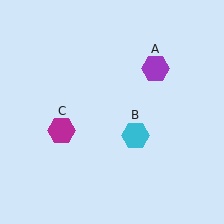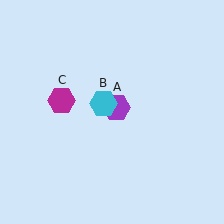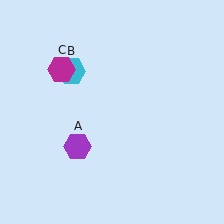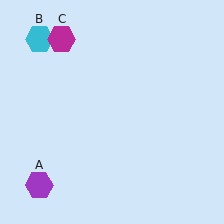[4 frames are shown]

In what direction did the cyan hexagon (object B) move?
The cyan hexagon (object B) moved up and to the left.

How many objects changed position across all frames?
3 objects changed position: purple hexagon (object A), cyan hexagon (object B), magenta hexagon (object C).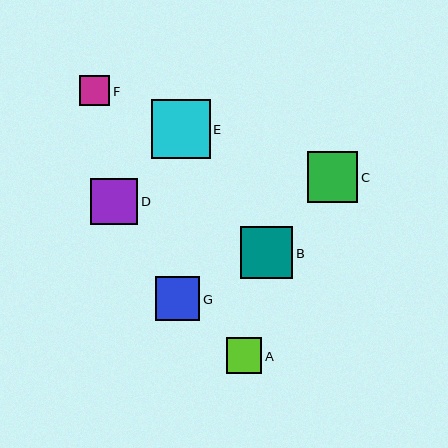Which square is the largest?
Square E is the largest with a size of approximately 59 pixels.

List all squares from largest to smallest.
From largest to smallest: E, B, C, D, G, A, F.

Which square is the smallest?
Square F is the smallest with a size of approximately 31 pixels.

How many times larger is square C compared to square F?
Square C is approximately 1.7 times the size of square F.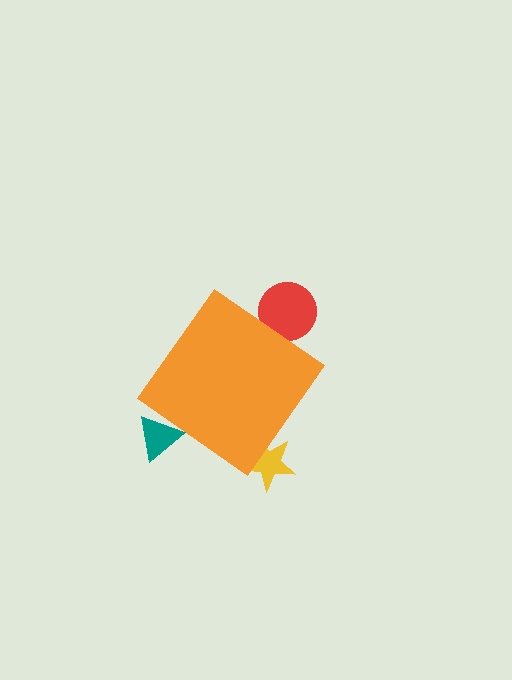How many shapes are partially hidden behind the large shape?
3 shapes are partially hidden.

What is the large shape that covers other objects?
An orange diamond.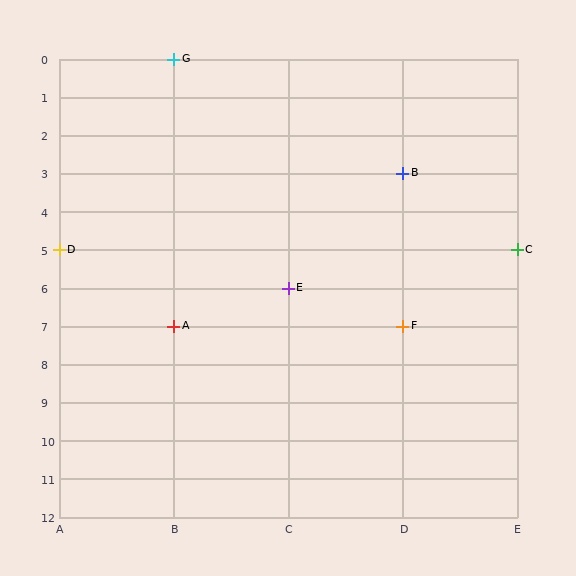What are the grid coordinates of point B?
Point B is at grid coordinates (D, 3).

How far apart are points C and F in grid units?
Points C and F are 1 column and 2 rows apart (about 2.2 grid units diagonally).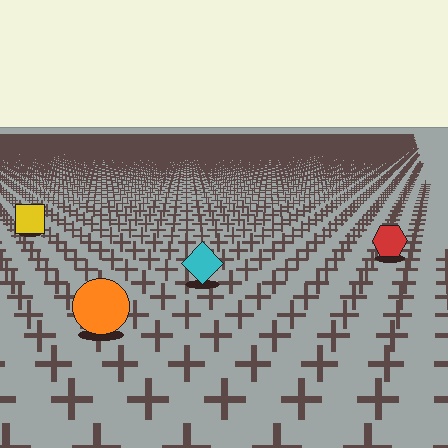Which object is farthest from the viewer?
The yellow square is farthest from the viewer. It appears smaller and the ground texture around it is denser.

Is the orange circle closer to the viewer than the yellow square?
Yes. The orange circle is closer — you can tell from the texture gradient: the ground texture is coarser near it.